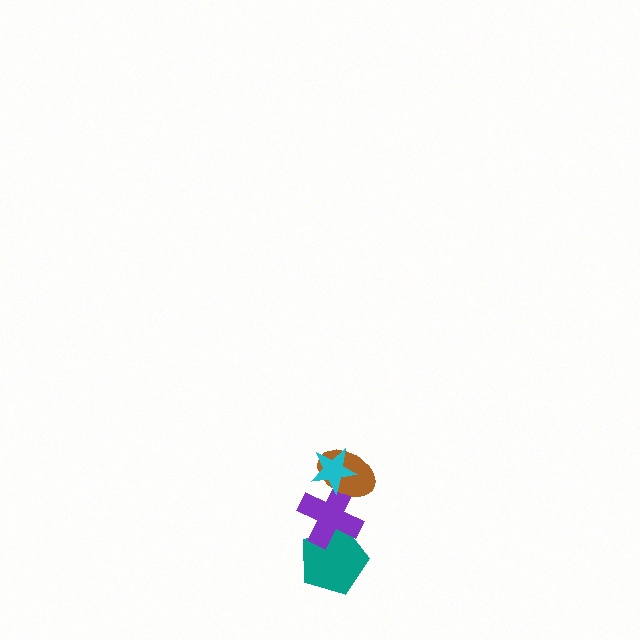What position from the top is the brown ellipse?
The brown ellipse is 2nd from the top.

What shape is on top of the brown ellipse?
The cyan star is on top of the brown ellipse.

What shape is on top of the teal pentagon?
The purple cross is on top of the teal pentagon.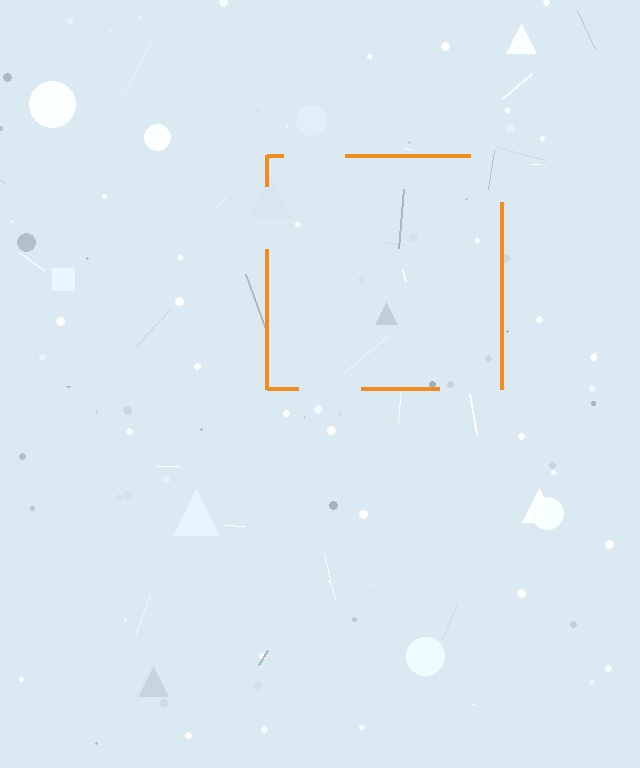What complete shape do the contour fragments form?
The contour fragments form a square.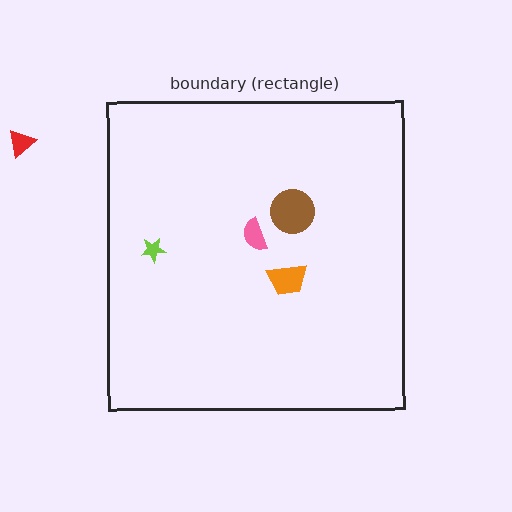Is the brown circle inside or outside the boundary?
Inside.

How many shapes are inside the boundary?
4 inside, 1 outside.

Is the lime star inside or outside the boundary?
Inside.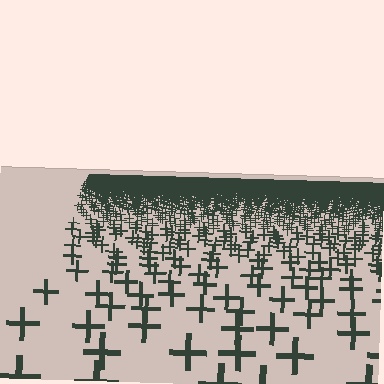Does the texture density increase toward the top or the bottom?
Density increases toward the top.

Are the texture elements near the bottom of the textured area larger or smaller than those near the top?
Larger. Near the bottom, elements are closer to the viewer and appear at a bigger on-screen size.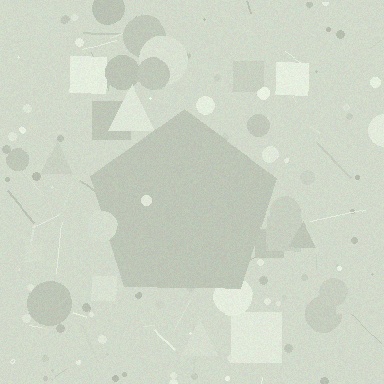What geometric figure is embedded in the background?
A pentagon is embedded in the background.